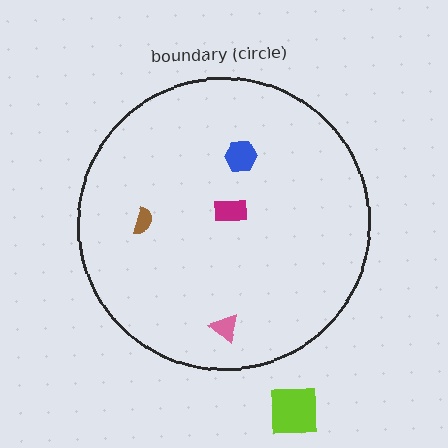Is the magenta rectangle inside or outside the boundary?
Inside.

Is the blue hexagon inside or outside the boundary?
Inside.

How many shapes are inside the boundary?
4 inside, 1 outside.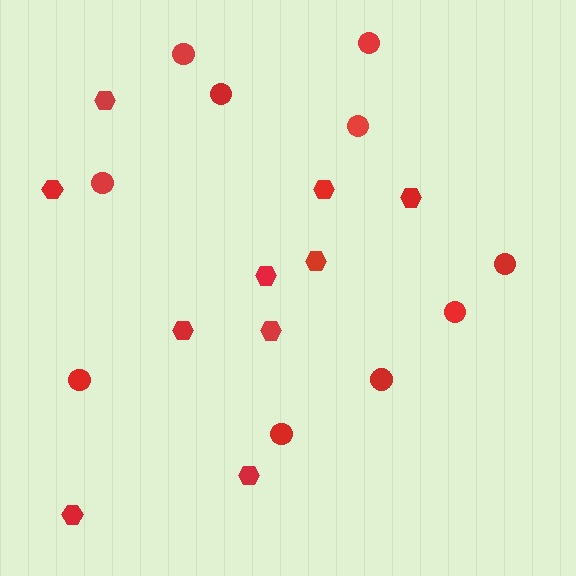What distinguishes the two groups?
There are 2 groups: one group of circles (10) and one group of hexagons (10).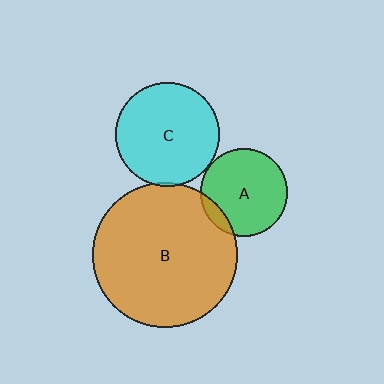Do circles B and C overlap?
Yes.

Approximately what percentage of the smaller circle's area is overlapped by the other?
Approximately 5%.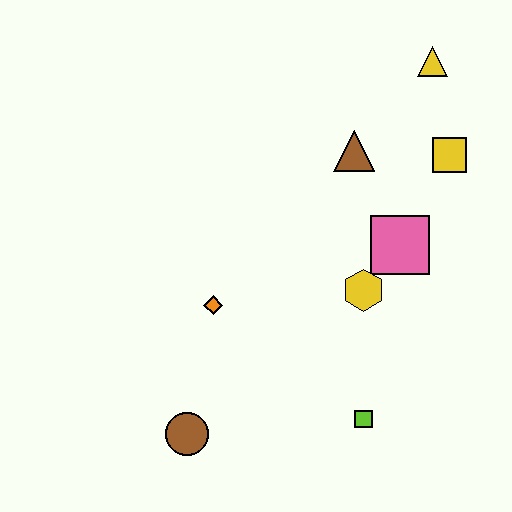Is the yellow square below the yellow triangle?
Yes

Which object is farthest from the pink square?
The brown circle is farthest from the pink square.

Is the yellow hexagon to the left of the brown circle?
No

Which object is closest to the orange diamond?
The brown circle is closest to the orange diamond.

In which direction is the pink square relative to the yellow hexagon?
The pink square is above the yellow hexagon.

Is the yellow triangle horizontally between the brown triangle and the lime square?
No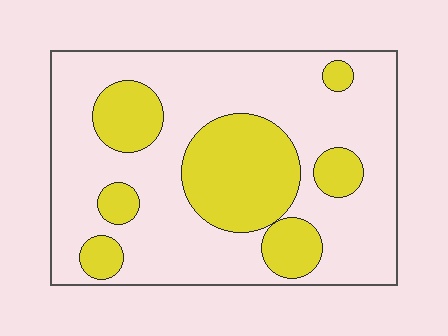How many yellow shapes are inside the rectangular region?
7.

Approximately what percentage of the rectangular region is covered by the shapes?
Approximately 30%.